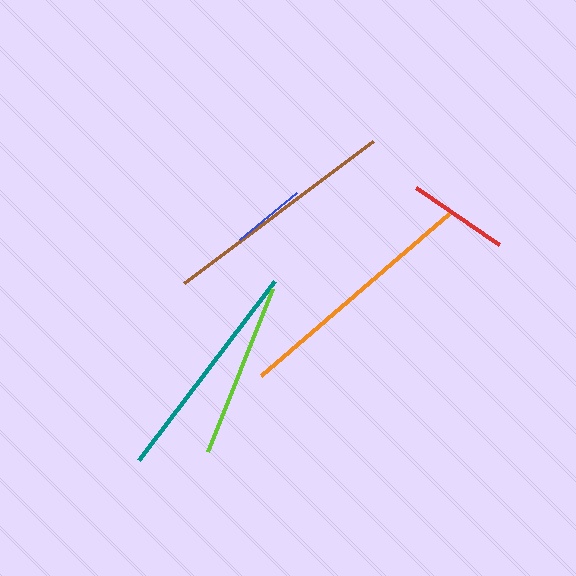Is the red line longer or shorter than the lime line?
The lime line is longer than the red line.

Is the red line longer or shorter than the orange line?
The orange line is longer than the red line.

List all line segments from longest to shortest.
From longest to shortest: orange, brown, teal, lime, red, blue.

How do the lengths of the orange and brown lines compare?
The orange and brown lines are approximately the same length.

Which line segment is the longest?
The orange line is the longest at approximately 248 pixels.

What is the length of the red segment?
The red segment is approximately 101 pixels long.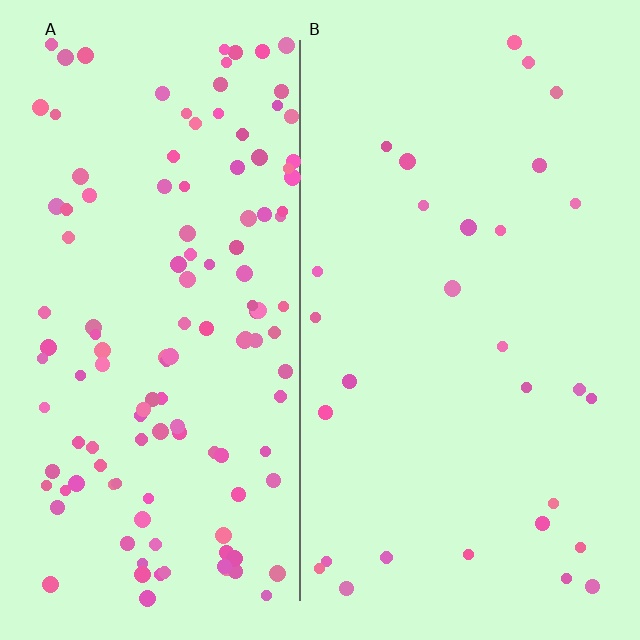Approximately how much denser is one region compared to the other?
Approximately 4.3× — region A over region B.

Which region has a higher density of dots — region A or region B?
A (the left).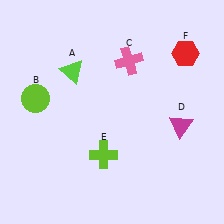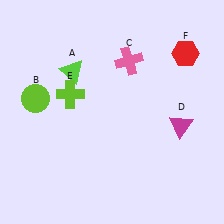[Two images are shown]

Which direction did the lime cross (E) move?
The lime cross (E) moved up.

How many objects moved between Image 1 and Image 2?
1 object moved between the two images.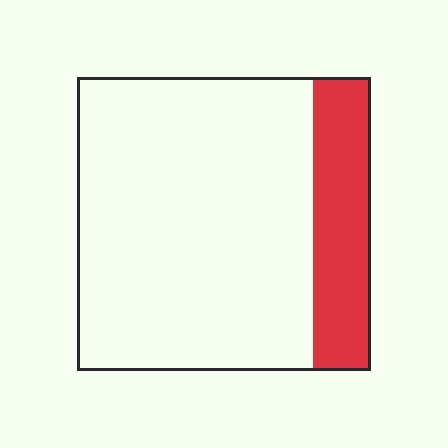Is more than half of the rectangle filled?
No.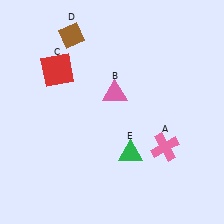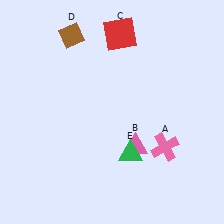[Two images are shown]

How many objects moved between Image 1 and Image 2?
2 objects moved between the two images.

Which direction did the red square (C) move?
The red square (C) moved right.